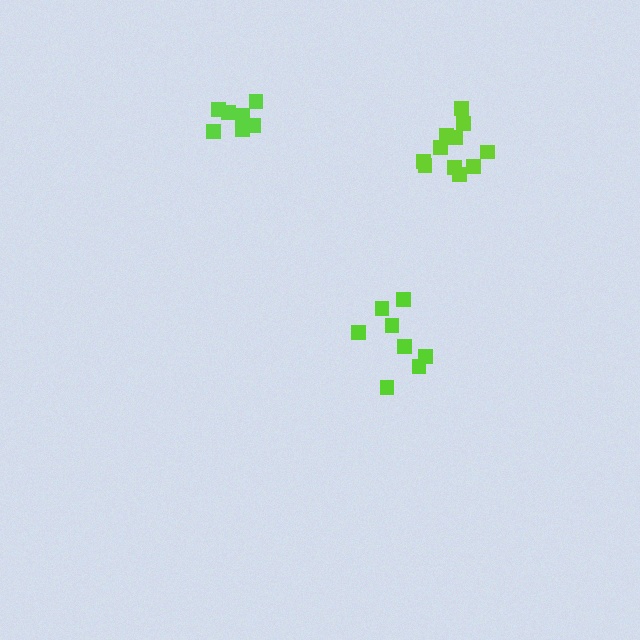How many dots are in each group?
Group 1: 11 dots, Group 2: 7 dots, Group 3: 8 dots (26 total).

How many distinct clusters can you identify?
There are 3 distinct clusters.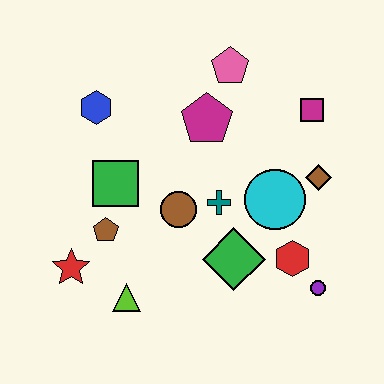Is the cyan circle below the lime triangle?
No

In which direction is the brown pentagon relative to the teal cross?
The brown pentagon is to the left of the teal cross.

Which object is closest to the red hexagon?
The purple circle is closest to the red hexagon.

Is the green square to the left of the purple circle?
Yes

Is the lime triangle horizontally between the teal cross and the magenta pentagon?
No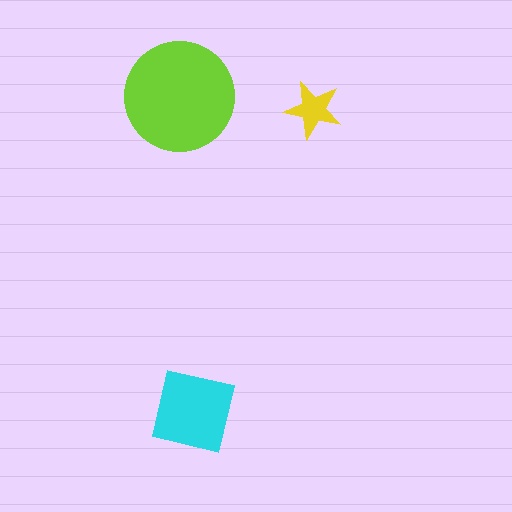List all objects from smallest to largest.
The yellow star, the cyan square, the lime circle.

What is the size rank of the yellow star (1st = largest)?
3rd.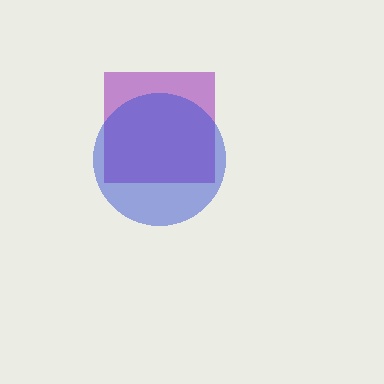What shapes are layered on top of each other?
The layered shapes are: a purple square, a blue circle.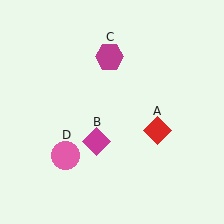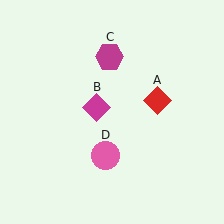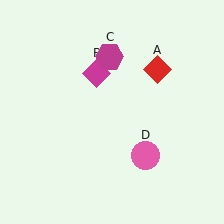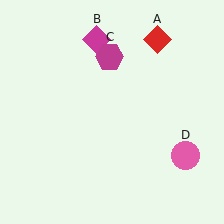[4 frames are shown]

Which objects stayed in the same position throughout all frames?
Magenta hexagon (object C) remained stationary.